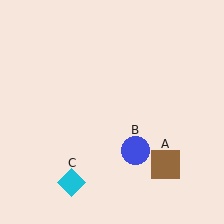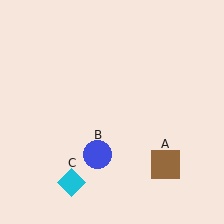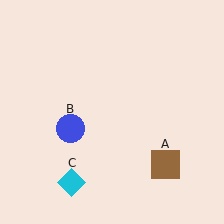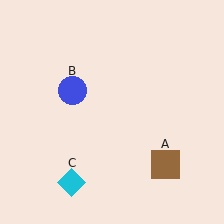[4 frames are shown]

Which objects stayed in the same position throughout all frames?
Brown square (object A) and cyan diamond (object C) remained stationary.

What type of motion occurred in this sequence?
The blue circle (object B) rotated clockwise around the center of the scene.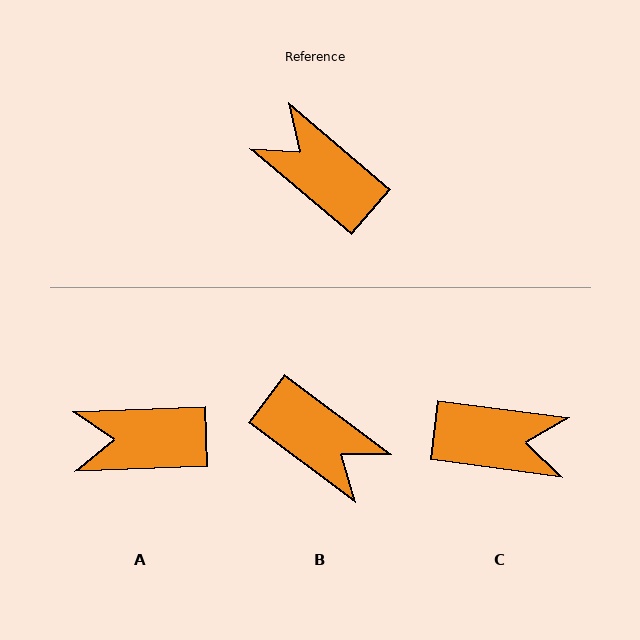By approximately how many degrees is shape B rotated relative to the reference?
Approximately 176 degrees clockwise.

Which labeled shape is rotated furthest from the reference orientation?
B, about 176 degrees away.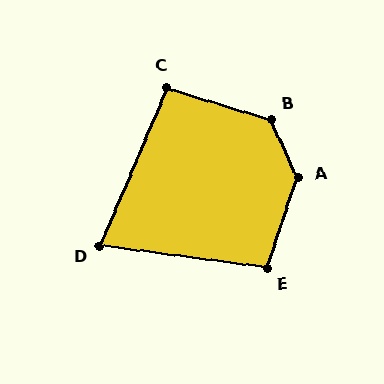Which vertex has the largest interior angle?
A, at approximately 136 degrees.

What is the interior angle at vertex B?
Approximately 132 degrees (obtuse).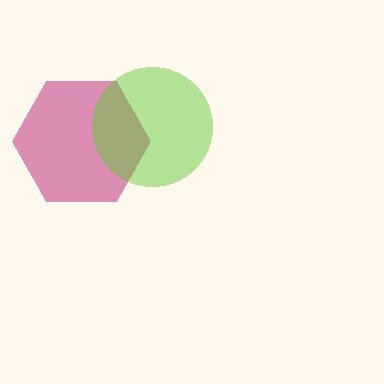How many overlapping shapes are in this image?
There are 2 overlapping shapes in the image.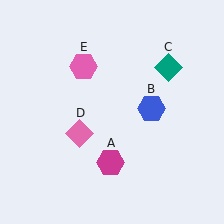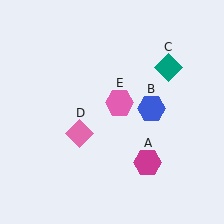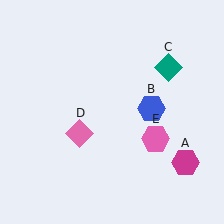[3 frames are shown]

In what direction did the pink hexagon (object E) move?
The pink hexagon (object E) moved down and to the right.